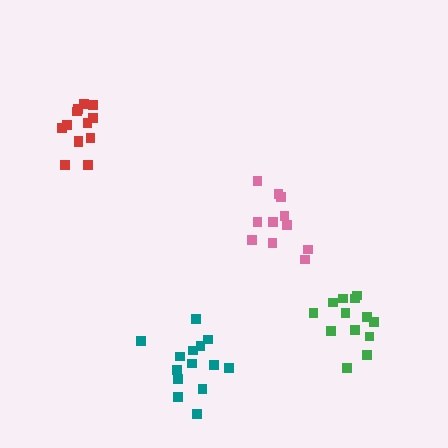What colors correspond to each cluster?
The clusters are colored: red, teal, pink, green.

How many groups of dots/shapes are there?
There are 4 groups.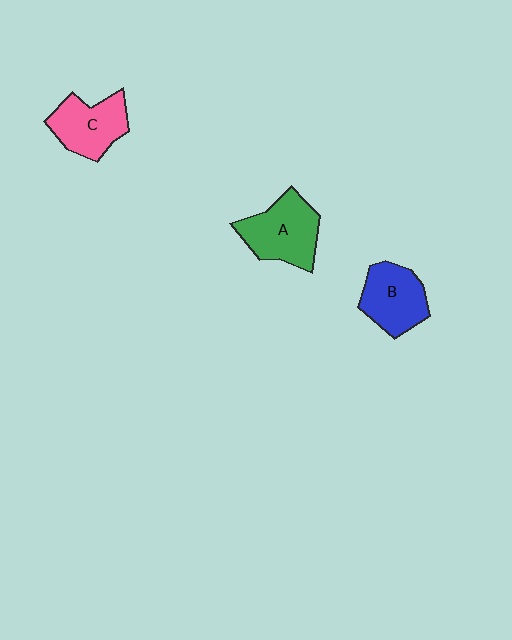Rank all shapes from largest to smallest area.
From largest to smallest: A (green), C (pink), B (blue).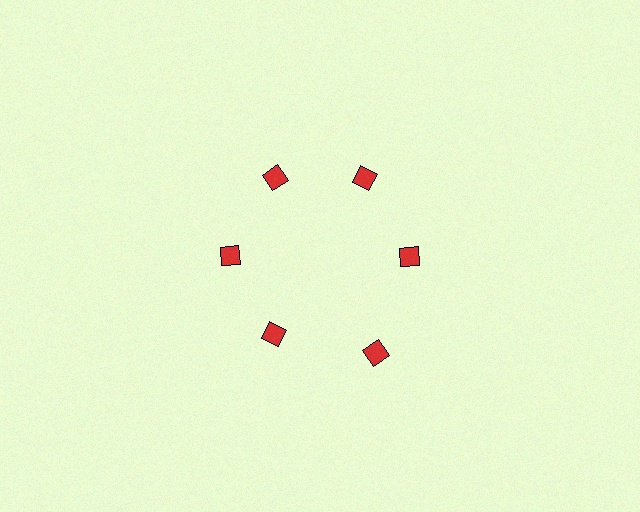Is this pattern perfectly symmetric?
No. The 6 red diamonds are arranged in a ring, but one element near the 5 o'clock position is pushed outward from the center, breaking the 6-fold rotational symmetry.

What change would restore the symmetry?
The symmetry would be restored by moving it inward, back onto the ring so that all 6 diamonds sit at equal angles and equal distance from the center.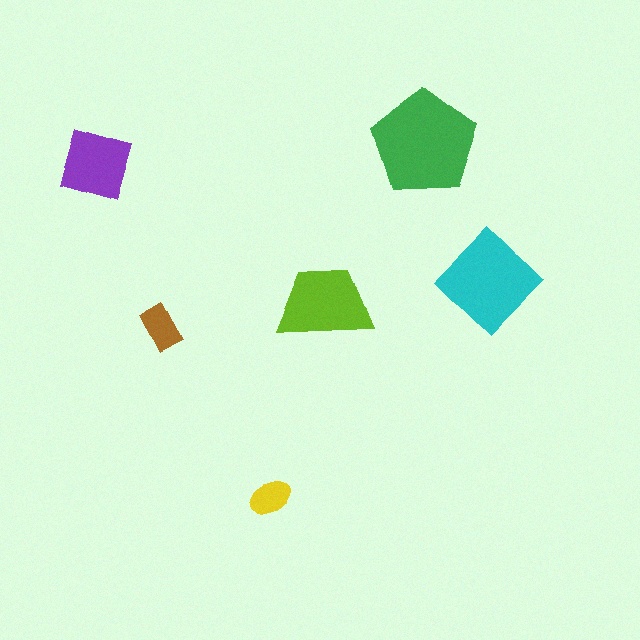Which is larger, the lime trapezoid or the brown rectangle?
The lime trapezoid.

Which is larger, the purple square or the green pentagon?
The green pentagon.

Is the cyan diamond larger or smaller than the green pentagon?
Smaller.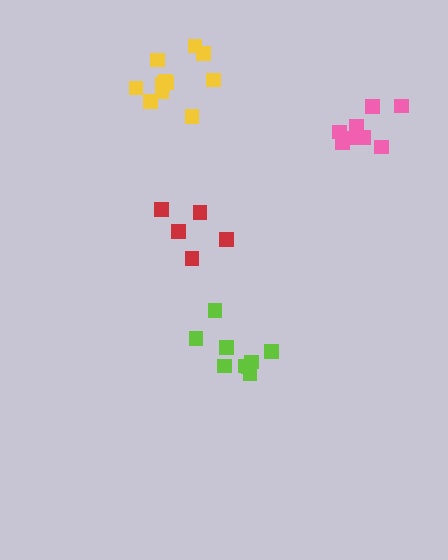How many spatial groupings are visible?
There are 4 spatial groupings.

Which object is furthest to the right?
The pink cluster is rightmost.